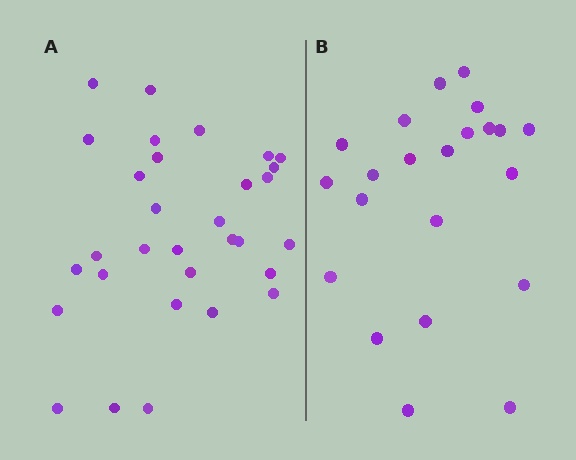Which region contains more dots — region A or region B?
Region A (the left region) has more dots.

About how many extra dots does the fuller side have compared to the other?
Region A has roughly 8 or so more dots than region B.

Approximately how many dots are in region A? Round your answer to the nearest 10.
About 30 dots. (The exact count is 31, which rounds to 30.)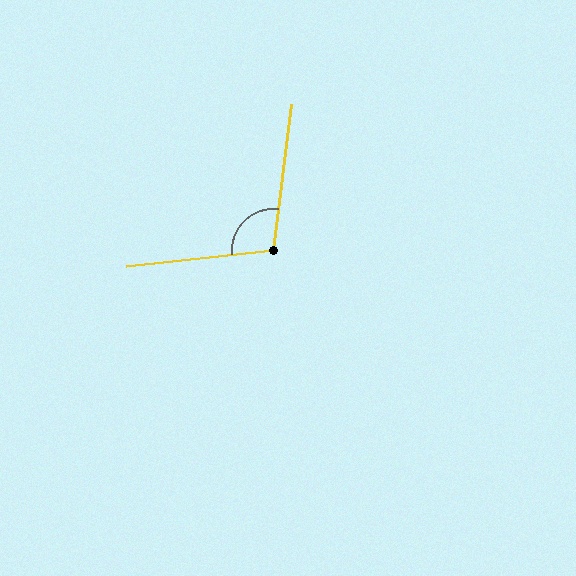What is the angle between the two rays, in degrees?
Approximately 104 degrees.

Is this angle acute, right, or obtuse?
It is obtuse.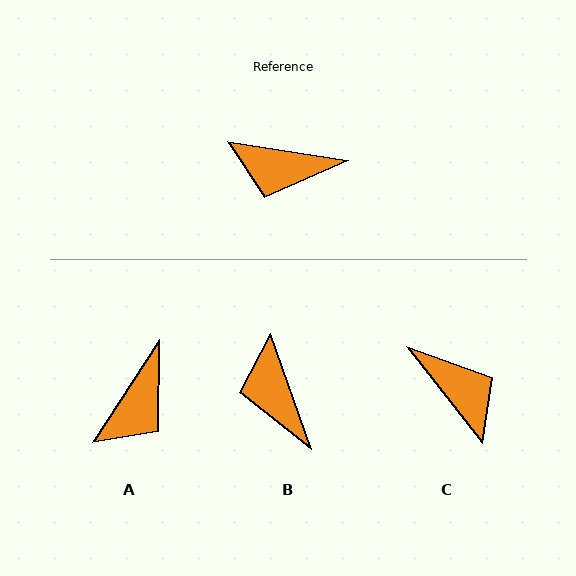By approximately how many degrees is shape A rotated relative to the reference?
Approximately 65 degrees counter-clockwise.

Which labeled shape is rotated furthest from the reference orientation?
C, about 137 degrees away.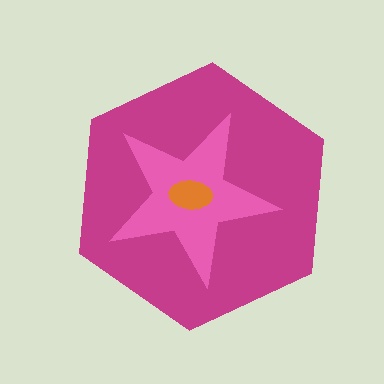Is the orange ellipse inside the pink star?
Yes.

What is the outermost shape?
The magenta hexagon.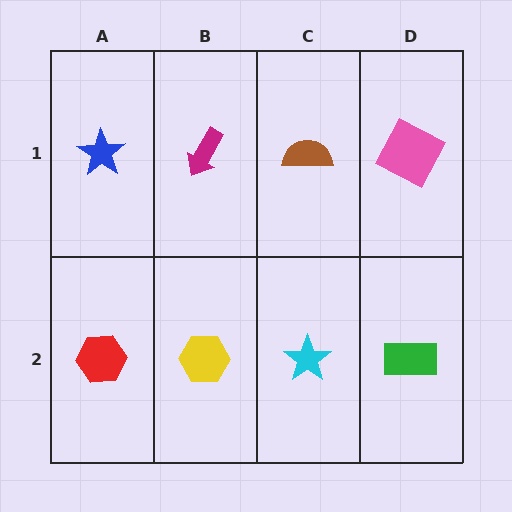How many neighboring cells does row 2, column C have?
3.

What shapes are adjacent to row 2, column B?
A magenta arrow (row 1, column B), a red hexagon (row 2, column A), a cyan star (row 2, column C).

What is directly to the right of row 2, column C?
A green rectangle.